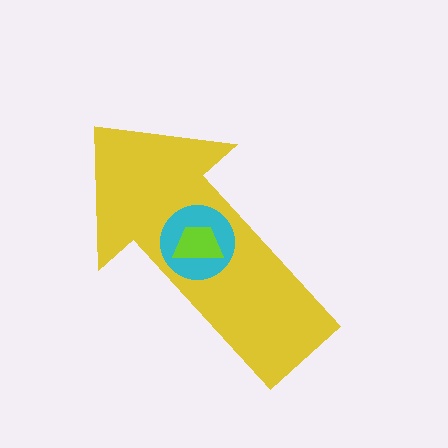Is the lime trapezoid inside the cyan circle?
Yes.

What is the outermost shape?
The yellow arrow.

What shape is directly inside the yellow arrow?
The cyan circle.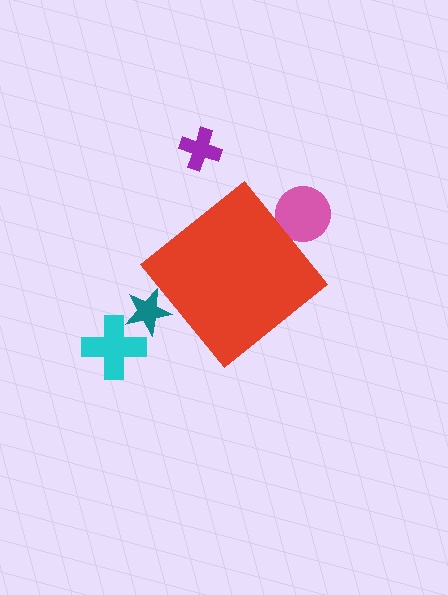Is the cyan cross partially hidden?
No, the cyan cross is fully visible.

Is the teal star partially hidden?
Yes, the teal star is partially hidden behind the red diamond.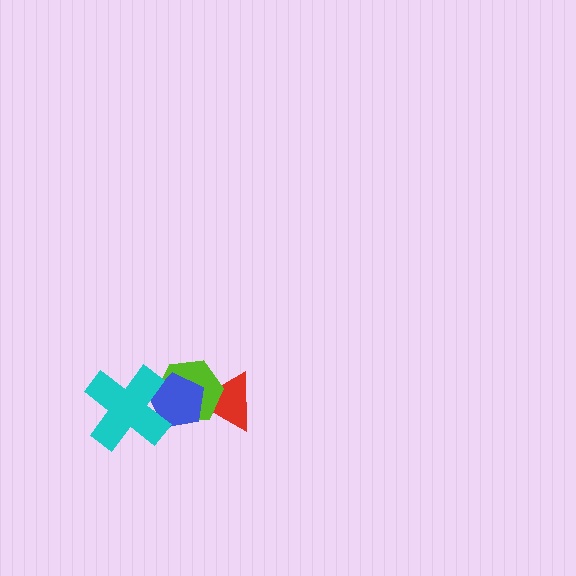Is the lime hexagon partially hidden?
Yes, it is partially covered by another shape.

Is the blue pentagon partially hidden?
Yes, it is partially covered by another shape.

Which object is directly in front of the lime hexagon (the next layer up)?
The blue pentagon is directly in front of the lime hexagon.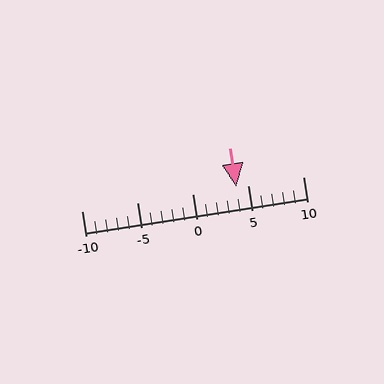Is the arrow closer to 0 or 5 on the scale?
The arrow is closer to 5.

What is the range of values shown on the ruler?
The ruler shows values from -10 to 10.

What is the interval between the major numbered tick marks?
The major tick marks are spaced 5 units apart.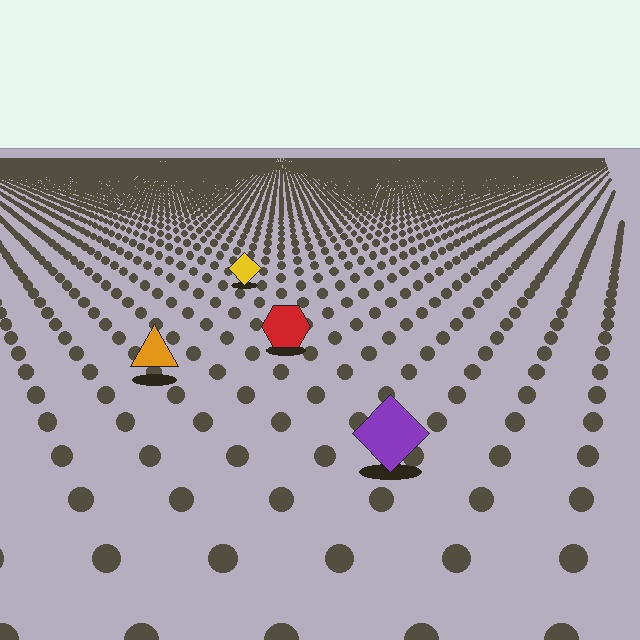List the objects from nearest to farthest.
From nearest to farthest: the purple diamond, the orange triangle, the red hexagon, the yellow diamond.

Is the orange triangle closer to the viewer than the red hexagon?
Yes. The orange triangle is closer — you can tell from the texture gradient: the ground texture is coarser near it.